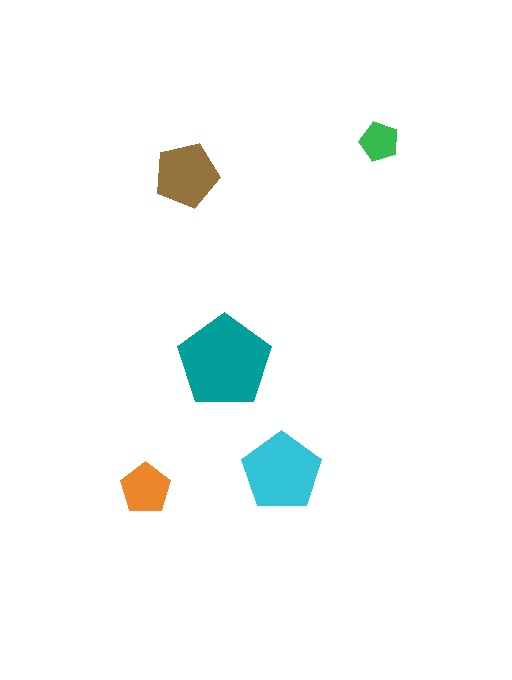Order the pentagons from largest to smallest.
the teal one, the cyan one, the brown one, the orange one, the green one.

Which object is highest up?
The green pentagon is topmost.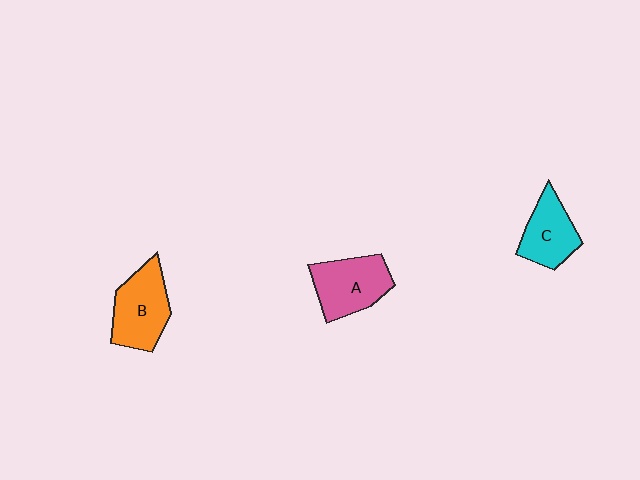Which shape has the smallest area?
Shape C (cyan).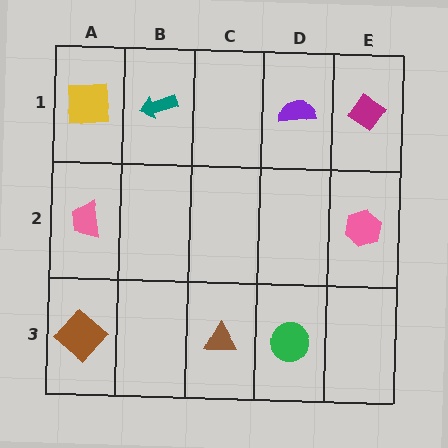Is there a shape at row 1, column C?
No, that cell is empty.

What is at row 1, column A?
A yellow square.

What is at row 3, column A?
A brown diamond.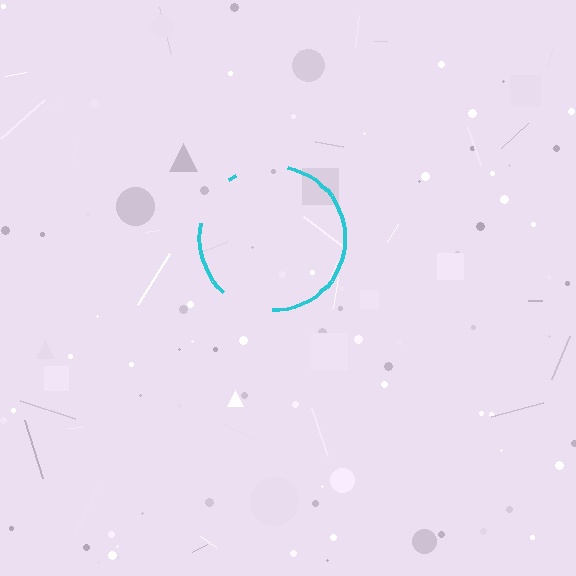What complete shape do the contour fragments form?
The contour fragments form a circle.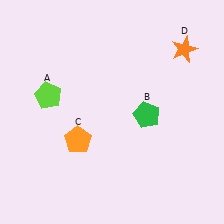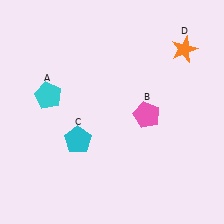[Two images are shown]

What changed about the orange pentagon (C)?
In Image 1, C is orange. In Image 2, it changed to cyan.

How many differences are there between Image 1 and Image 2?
There are 3 differences between the two images.